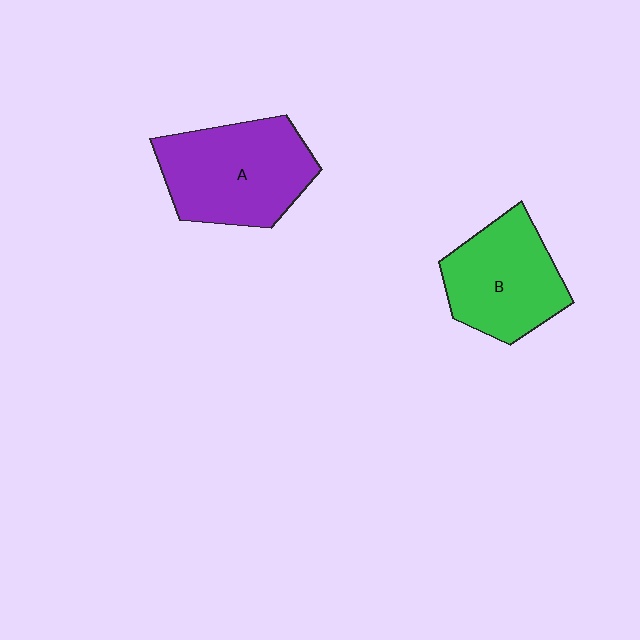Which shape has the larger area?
Shape A (purple).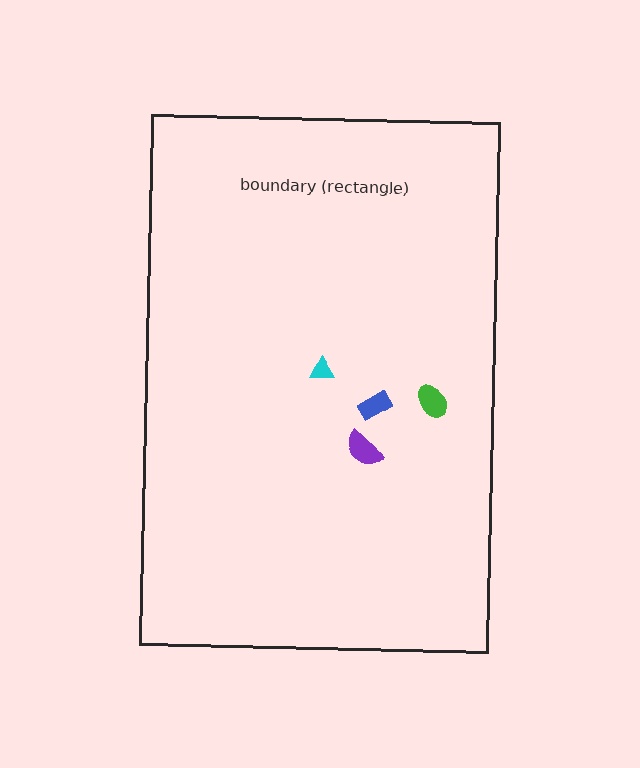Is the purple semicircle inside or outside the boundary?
Inside.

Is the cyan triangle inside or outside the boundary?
Inside.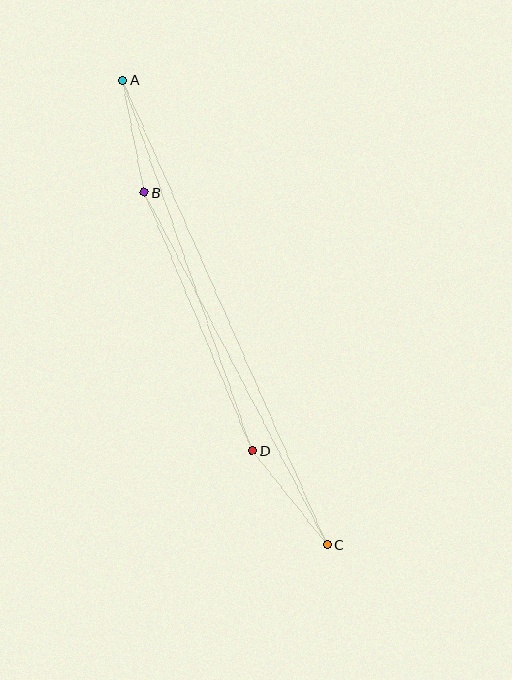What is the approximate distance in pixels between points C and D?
The distance between C and D is approximately 120 pixels.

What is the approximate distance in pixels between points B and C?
The distance between B and C is approximately 397 pixels.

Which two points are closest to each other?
Points A and B are closest to each other.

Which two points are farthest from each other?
Points A and C are farthest from each other.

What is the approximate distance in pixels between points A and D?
The distance between A and D is approximately 392 pixels.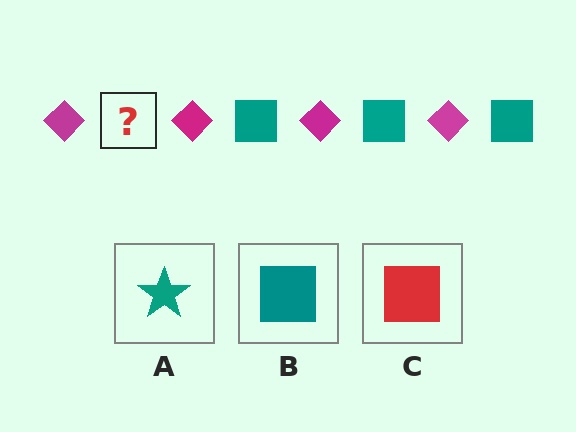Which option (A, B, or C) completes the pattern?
B.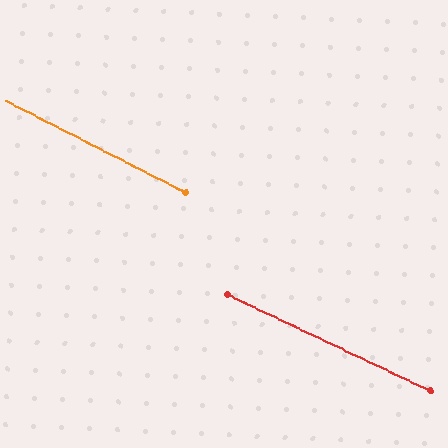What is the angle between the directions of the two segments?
Approximately 2 degrees.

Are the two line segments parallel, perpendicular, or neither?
Parallel — their directions differ by only 1.5°.